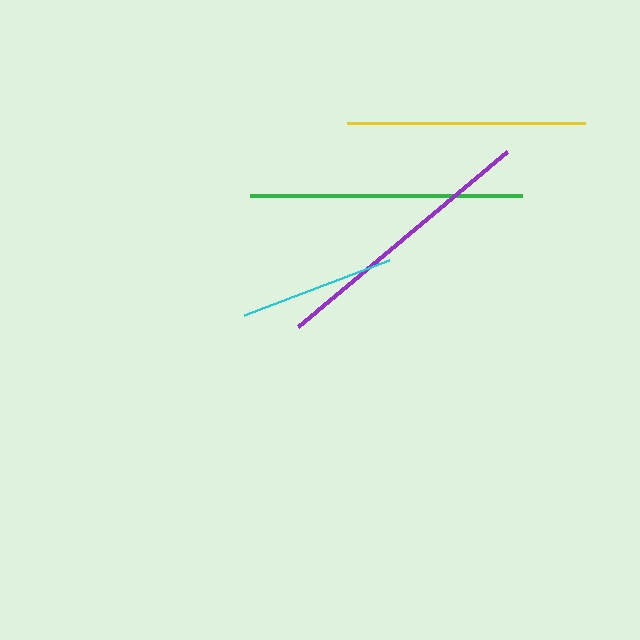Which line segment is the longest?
The purple line is the longest at approximately 272 pixels.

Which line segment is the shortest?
The cyan line is the shortest at approximately 154 pixels.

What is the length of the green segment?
The green segment is approximately 271 pixels long.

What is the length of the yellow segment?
The yellow segment is approximately 237 pixels long.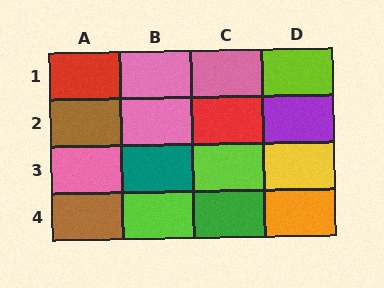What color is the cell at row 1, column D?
Lime.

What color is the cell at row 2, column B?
Pink.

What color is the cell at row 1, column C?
Pink.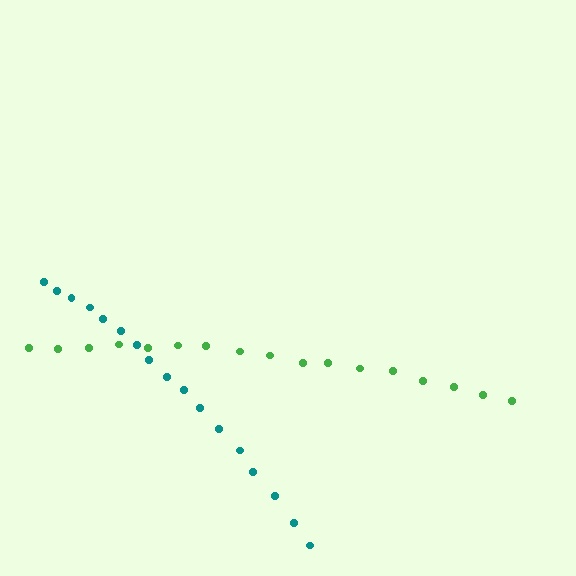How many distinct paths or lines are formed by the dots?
There are 2 distinct paths.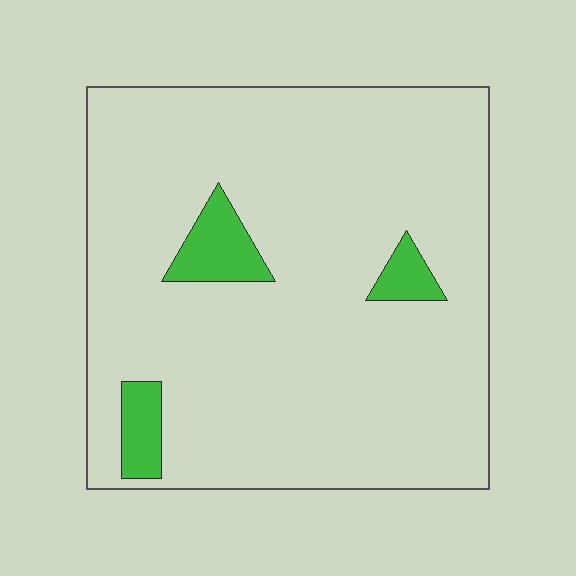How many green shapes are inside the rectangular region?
3.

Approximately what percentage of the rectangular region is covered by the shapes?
Approximately 10%.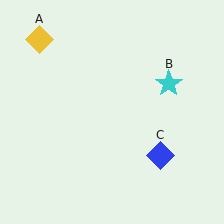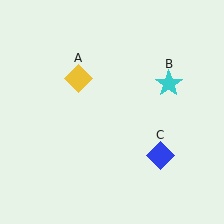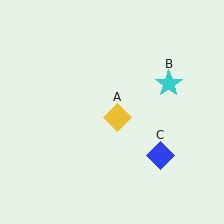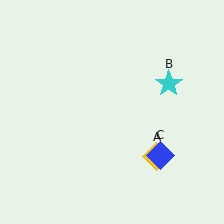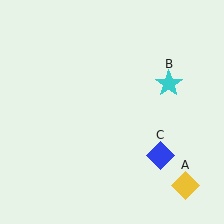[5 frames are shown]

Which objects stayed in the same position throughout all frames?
Cyan star (object B) and blue diamond (object C) remained stationary.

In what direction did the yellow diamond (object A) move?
The yellow diamond (object A) moved down and to the right.